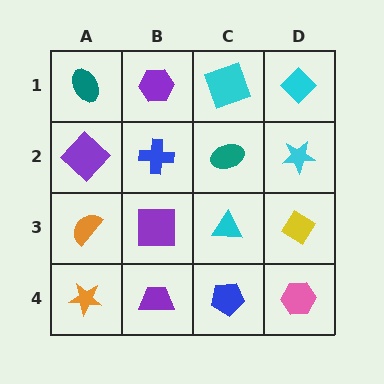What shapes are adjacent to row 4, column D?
A yellow diamond (row 3, column D), a blue pentagon (row 4, column C).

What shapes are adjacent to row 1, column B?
A blue cross (row 2, column B), a teal ellipse (row 1, column A), a cyan square (row 1, column C).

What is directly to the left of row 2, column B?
A purple diamond.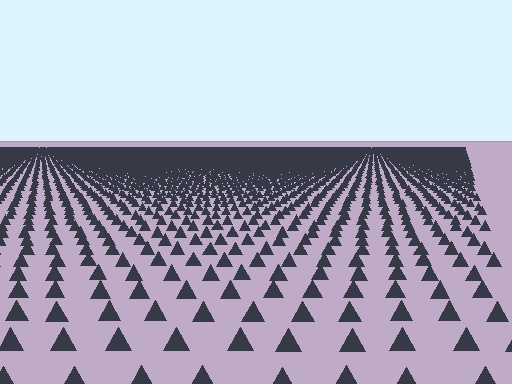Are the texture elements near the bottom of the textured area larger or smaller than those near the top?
Larger. Near the bottom, elements are closer to the viewer and appear at a bigger on-screen size.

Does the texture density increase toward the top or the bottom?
Density increases toward the top.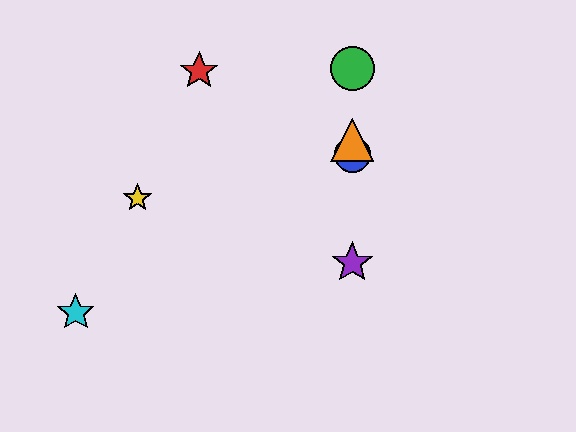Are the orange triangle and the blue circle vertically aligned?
Yes, both are at x≈352.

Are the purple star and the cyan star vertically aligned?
No, the purple star is at x≈352 and the cyan star is at x≈76.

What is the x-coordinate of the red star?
The red star is at x≈199.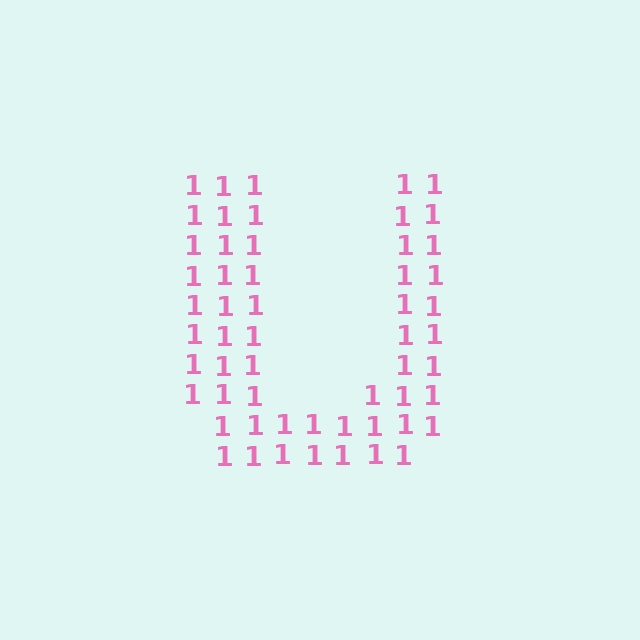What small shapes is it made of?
It is made of small digit 1's.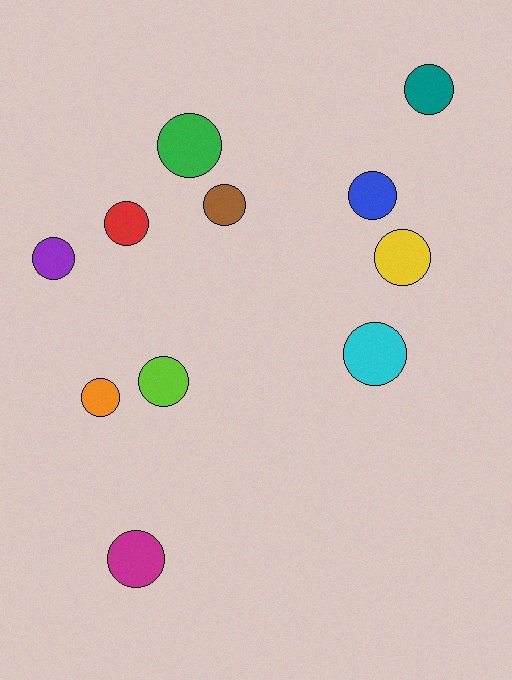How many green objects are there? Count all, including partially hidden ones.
There is 1 green object.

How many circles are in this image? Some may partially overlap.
There are 11 circles.